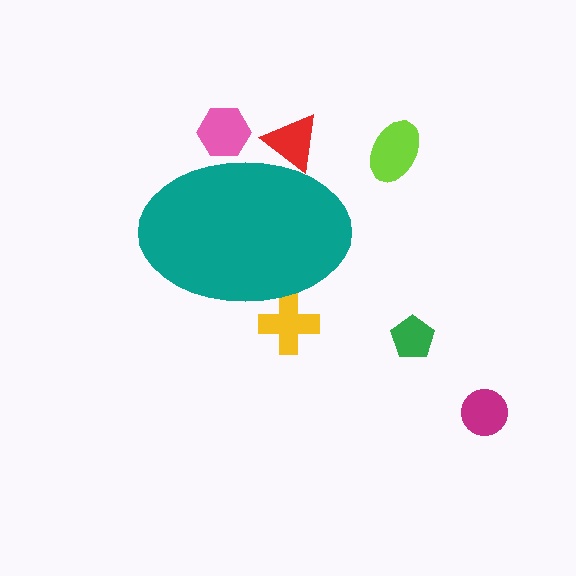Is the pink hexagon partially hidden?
Yes, the pink hexagon is partially hidden behind the teal ellipse.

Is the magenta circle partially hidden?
No, the magenta circle is fully visible.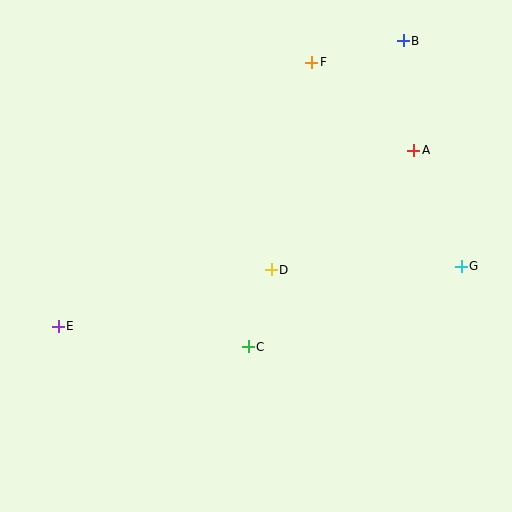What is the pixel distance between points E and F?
The distance between E and F is 366 pixels.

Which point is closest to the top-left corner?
Point F is closest to the top-left corner.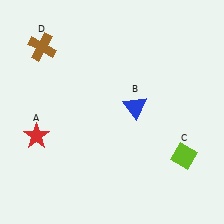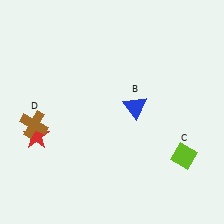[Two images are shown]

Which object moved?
The brown cross (D) moved down.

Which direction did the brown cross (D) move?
The brown cross (D) moved down.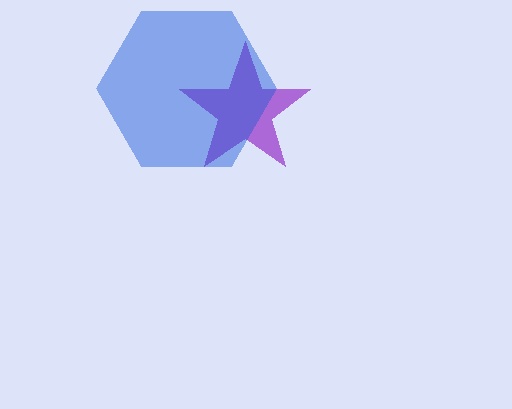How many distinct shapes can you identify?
There are 2 distinct shapes: a purple star, a blue hexagon.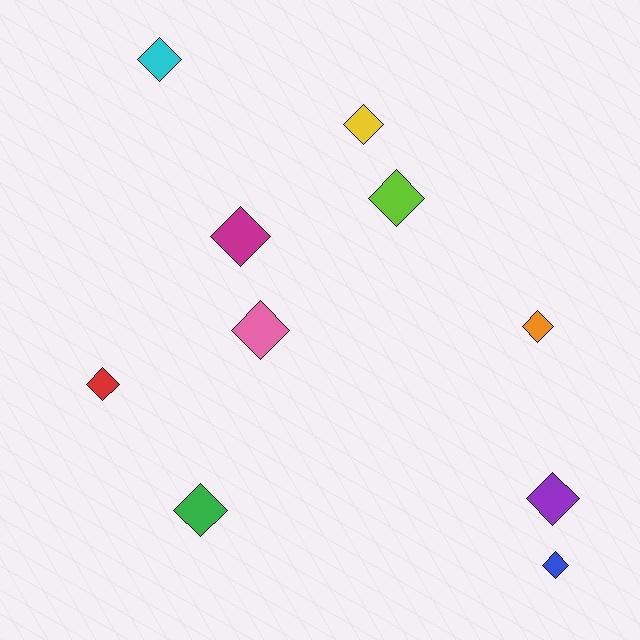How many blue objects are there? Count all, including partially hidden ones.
There is 1 blue object.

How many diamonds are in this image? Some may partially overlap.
There are 10 diamonds.